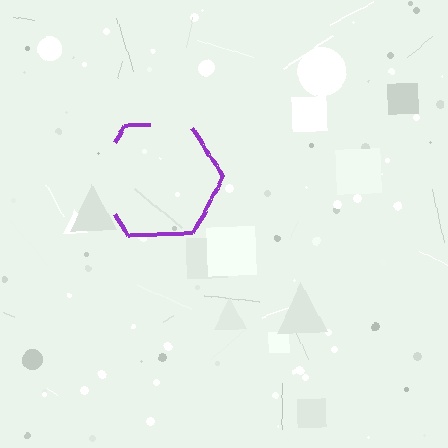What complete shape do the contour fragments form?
The contour fragments form a hexagon.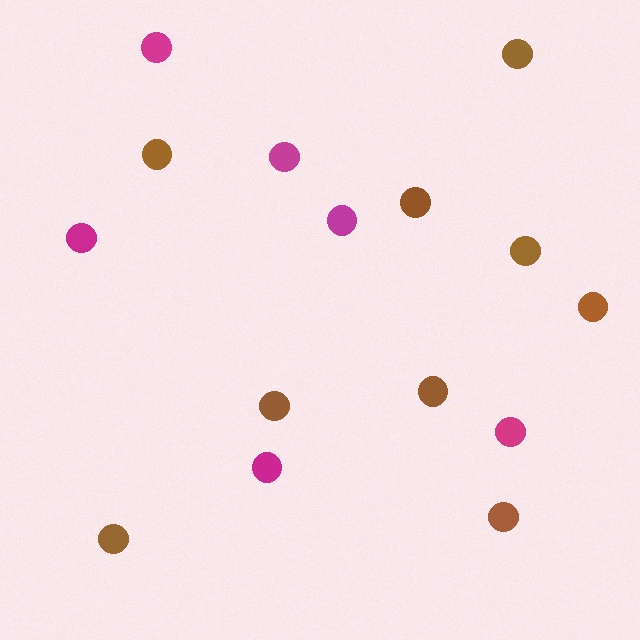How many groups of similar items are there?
There are 2 groups: one group of brown circles (9) and one group of magenta circles (6).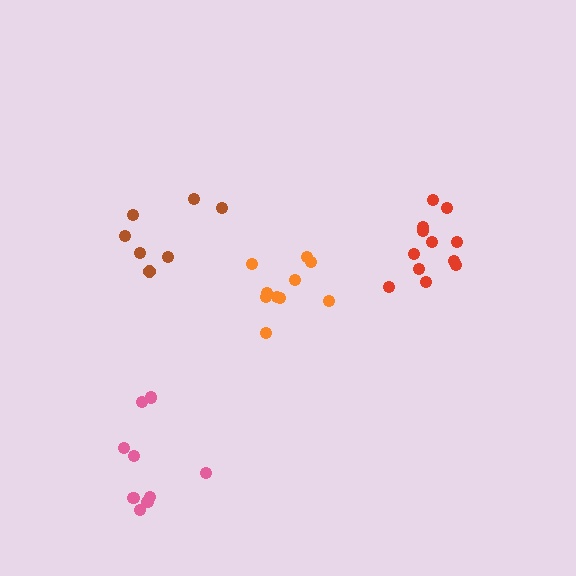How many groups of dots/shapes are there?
There are 4 groups.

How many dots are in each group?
Group 1: 10 dots, Group 2: 9 dots, Group 3: 7 dots, Group 4: 12 dots (38 total).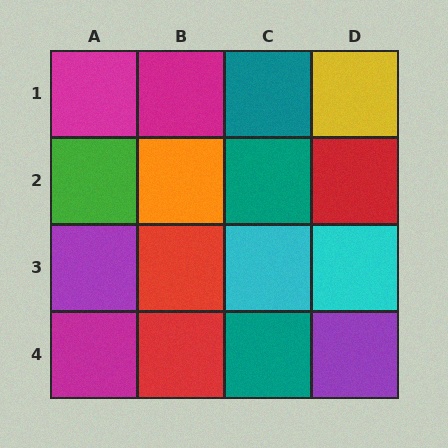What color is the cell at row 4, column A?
Magenta.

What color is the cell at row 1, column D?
Yellow.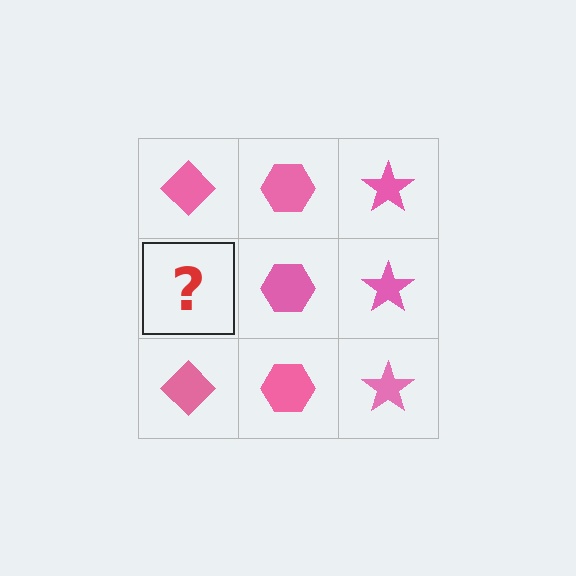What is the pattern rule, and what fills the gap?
The rule is that each column has a consistent shape. The gap should be filled with a pink diamond.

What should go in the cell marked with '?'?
The missing cell should contain a pink diamond.